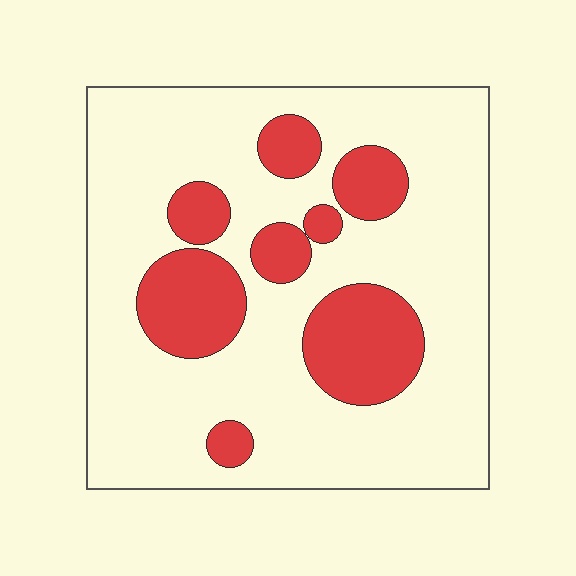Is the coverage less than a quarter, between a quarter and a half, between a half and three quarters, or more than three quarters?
Less than a quarter.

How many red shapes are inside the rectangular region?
8.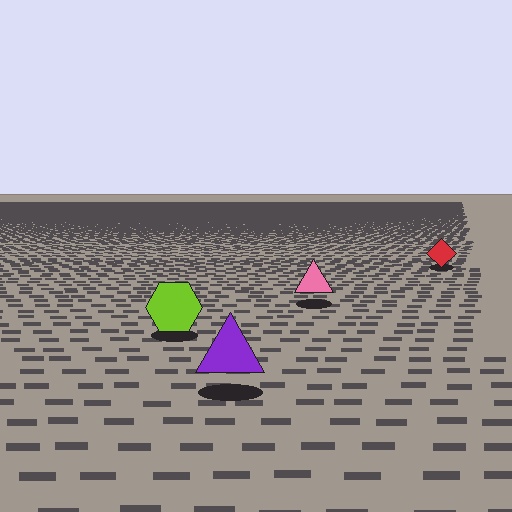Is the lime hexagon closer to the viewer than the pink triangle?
Yes. The lime hexagon is closer — you can tell from the texture gradient: the ground texture is coarser near it.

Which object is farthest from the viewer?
The red diamond is farthest from the viewer. It appears smaller and the ground texture around it is denser.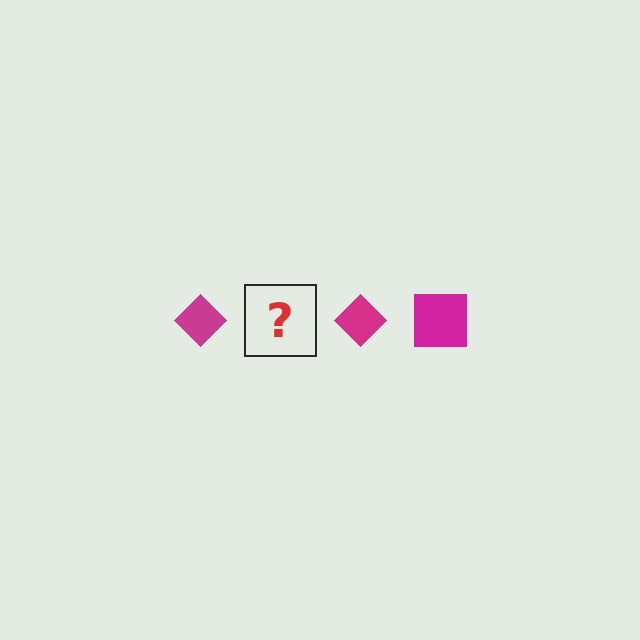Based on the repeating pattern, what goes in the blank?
The blank should be a magenta square.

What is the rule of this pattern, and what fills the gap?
The rule is that the pattern cycles through diamond, square shapes in magenta. The gap should be filled with a magenta square.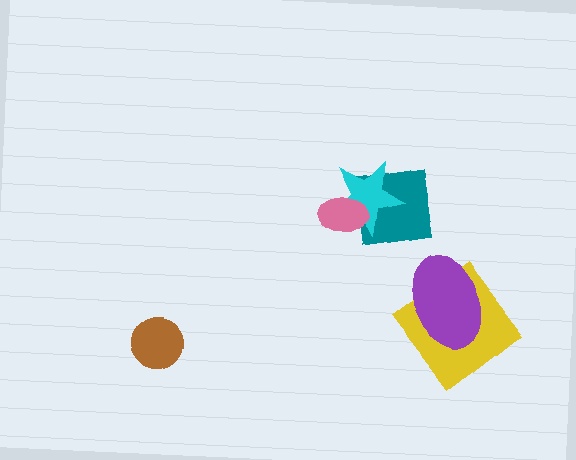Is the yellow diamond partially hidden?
Yes, it is partially covered by another shape.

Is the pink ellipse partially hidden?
No, no other shape covers it.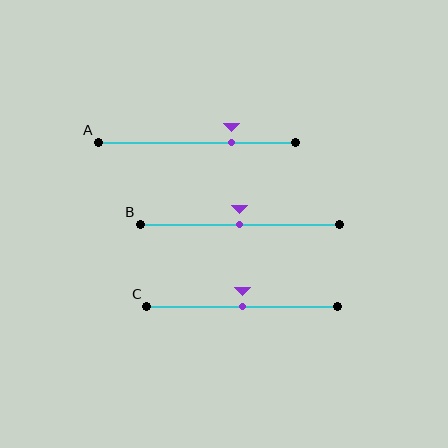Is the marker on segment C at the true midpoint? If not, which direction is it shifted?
Yes, the marker on segment C is at the true midpoint.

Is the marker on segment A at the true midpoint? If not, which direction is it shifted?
No, the marker on segment A is shifted to the right by about 18% of the segment length.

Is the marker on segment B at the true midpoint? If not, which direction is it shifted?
Yes, the marker on segment B is at the true midpoint.